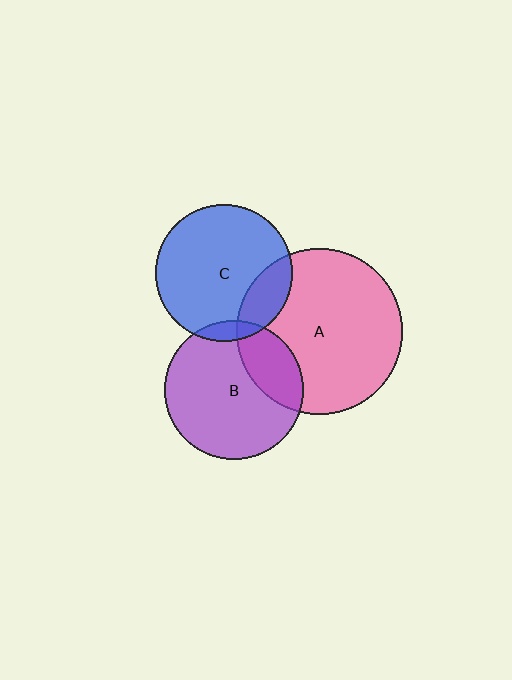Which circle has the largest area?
Circle A (pink).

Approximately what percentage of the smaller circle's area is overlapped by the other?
Approximately 5%.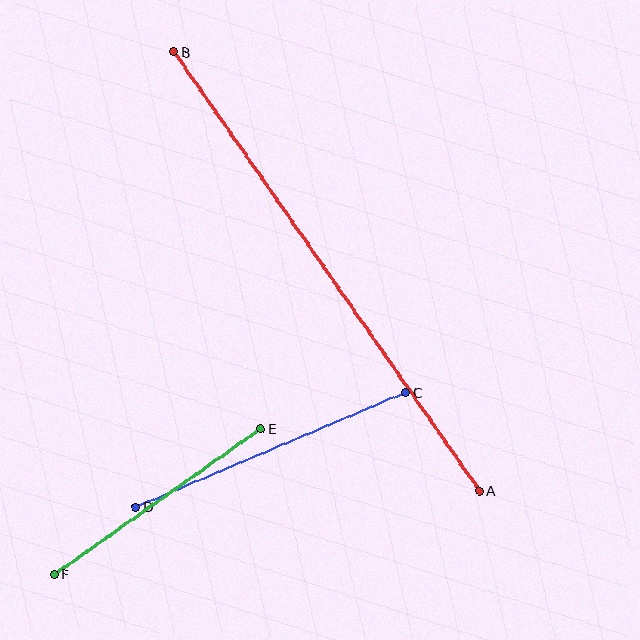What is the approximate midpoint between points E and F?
The midpoint is at approximately (157, 501) pixels.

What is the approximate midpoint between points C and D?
The midpoint is at approximately (271, 450) pixels.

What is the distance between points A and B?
The distance is approximately 535 pixels.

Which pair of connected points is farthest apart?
Points A and B are farthest apart.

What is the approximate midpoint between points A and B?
The midpoint is at approximately (327, 271) pixels.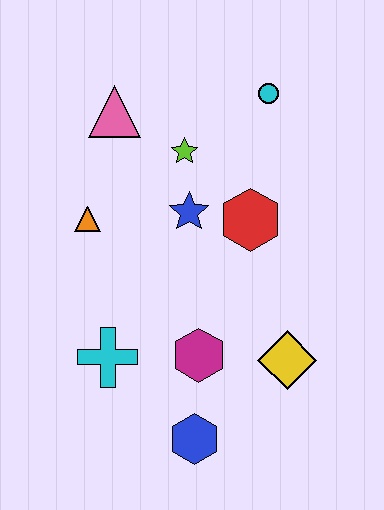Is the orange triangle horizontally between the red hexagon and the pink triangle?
No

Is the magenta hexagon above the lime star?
No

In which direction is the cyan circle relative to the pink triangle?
The cyan circle is to the right of the pink triangle.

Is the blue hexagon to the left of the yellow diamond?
Yes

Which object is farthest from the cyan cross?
The cyan circle is farthest from the cyan cross.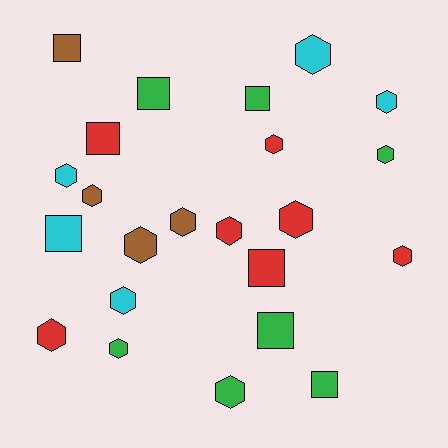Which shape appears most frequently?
Hexagon, with 15 objects.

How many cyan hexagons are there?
There are 4 cyan hexagons.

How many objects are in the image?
There are 23 objects.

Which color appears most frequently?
Green, with 7 objects.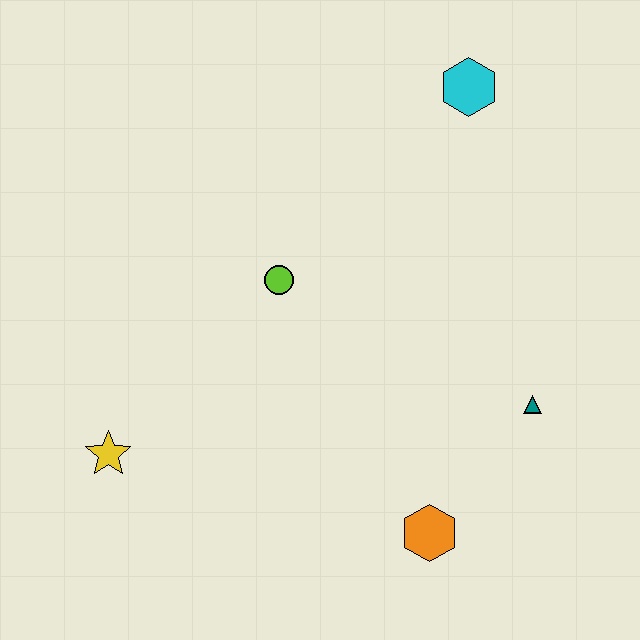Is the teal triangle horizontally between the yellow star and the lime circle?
No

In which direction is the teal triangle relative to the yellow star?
The teal triangle is to the right of the yellow star.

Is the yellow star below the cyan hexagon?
Yes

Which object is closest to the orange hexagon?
The teal triangle is closest to the orange hexagon.